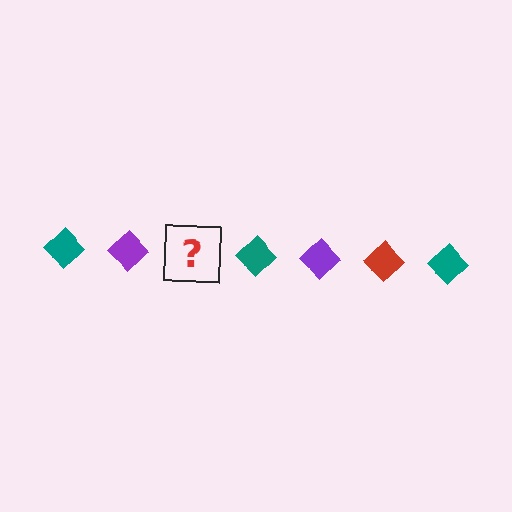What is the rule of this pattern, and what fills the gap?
The rule is that the pattern cycles through teal, purple, red diamonds. The gap should be filled with a red diamond.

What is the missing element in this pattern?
The missing element is a red diamond.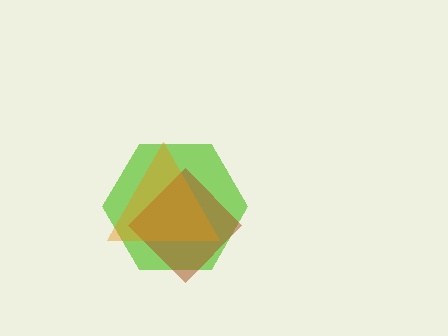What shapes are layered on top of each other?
The layered shapes are: a lime hexagon, a brown diamond, an orange triangle.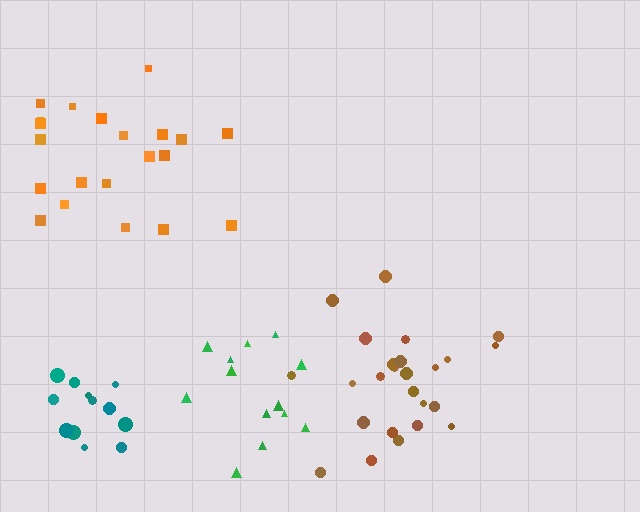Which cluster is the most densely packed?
Teal.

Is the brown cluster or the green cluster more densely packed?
Brown.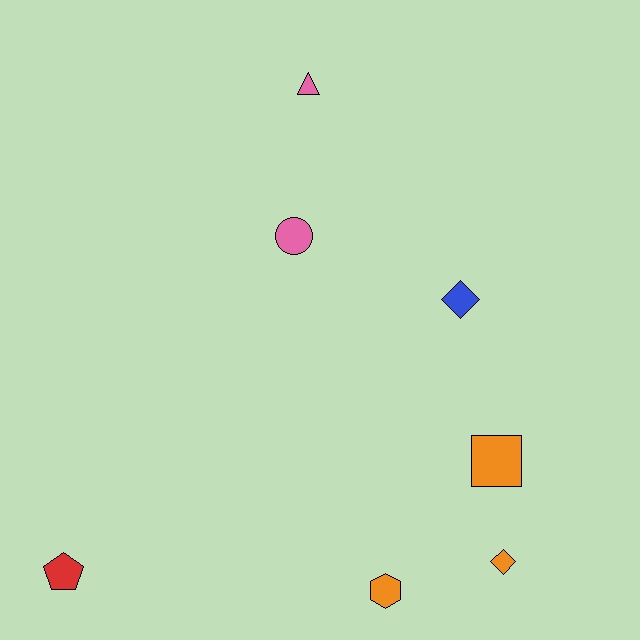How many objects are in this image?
There are 7 objects.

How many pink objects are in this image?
There are 2 pink objects.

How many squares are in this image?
There is 1 square.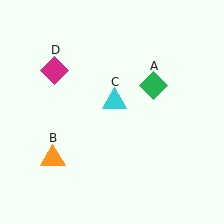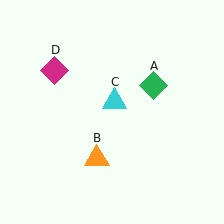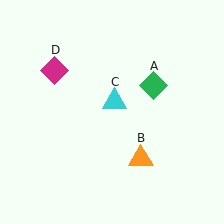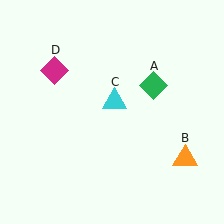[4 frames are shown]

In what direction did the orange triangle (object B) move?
The orange triangle (object B) moved right.